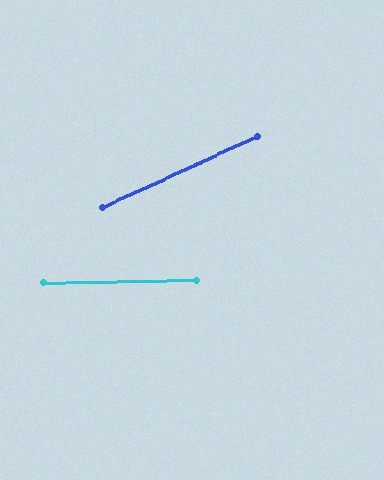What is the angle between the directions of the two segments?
Approximately 24 degrees.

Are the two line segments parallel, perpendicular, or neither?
Neither parallel nor perpendicular — they differ by about 24°.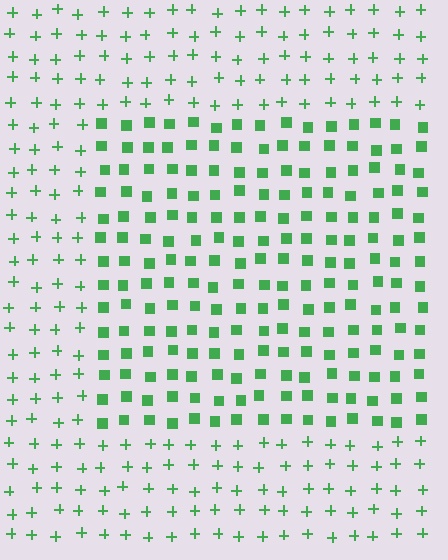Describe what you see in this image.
The image is filled with small green elements arranged in a uniform grid. A rectangle-shaped region contains squares, while the surrounding area contains plus signs. The boundary is defined purely by the change in element shape.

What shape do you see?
I see a rectangle.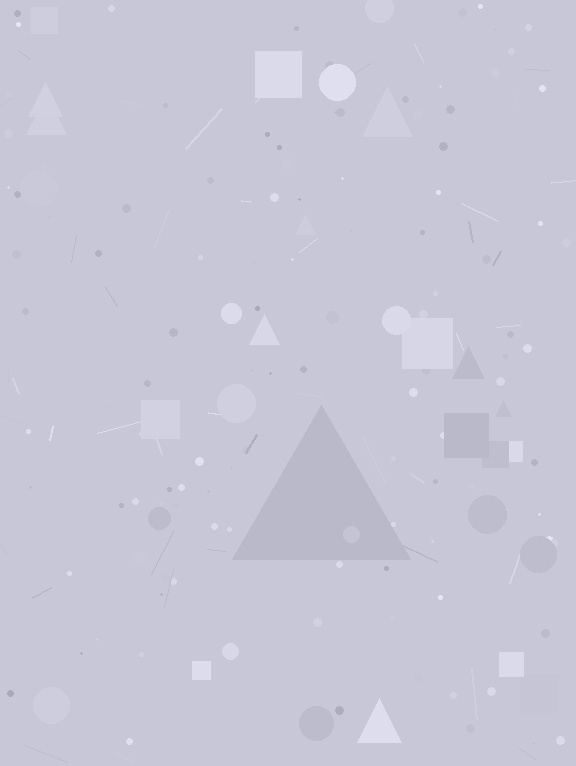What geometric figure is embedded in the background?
A triangle is embedded in the background.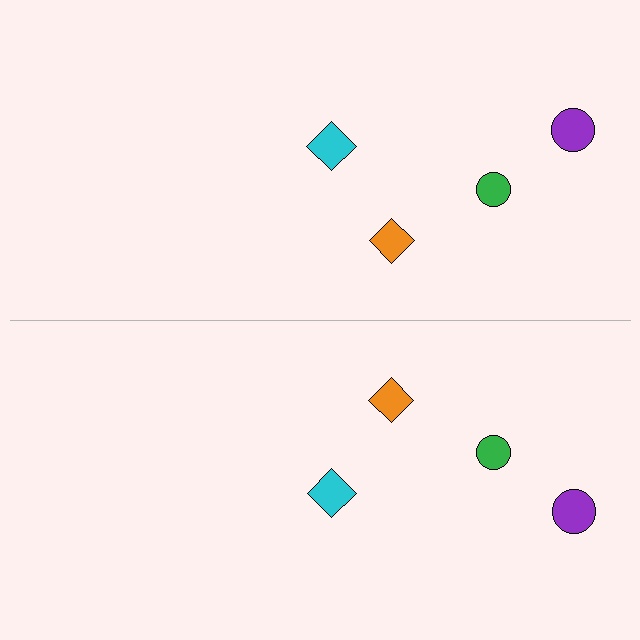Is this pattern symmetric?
Yes, this pattern has bilateral (reflection) symmetry.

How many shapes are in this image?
There are 8 shapes in this image.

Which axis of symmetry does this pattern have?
The pattern has a horizontal axis of symmetry running through the center of the image.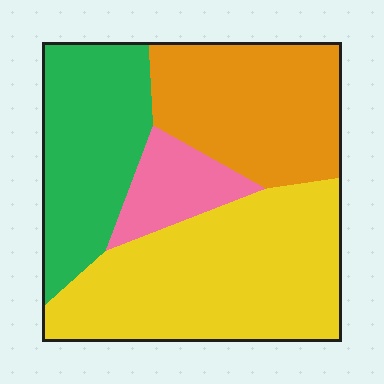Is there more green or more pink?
Green.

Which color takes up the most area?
Yellow, at roughly 40%.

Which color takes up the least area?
Pink, at roughly 10%.